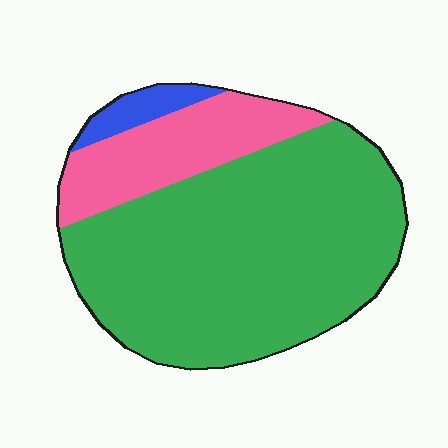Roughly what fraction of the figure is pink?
Pink covers about 20% of the figure.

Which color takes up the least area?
Blue, at roughly 5%.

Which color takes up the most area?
Green, at roughly 75%.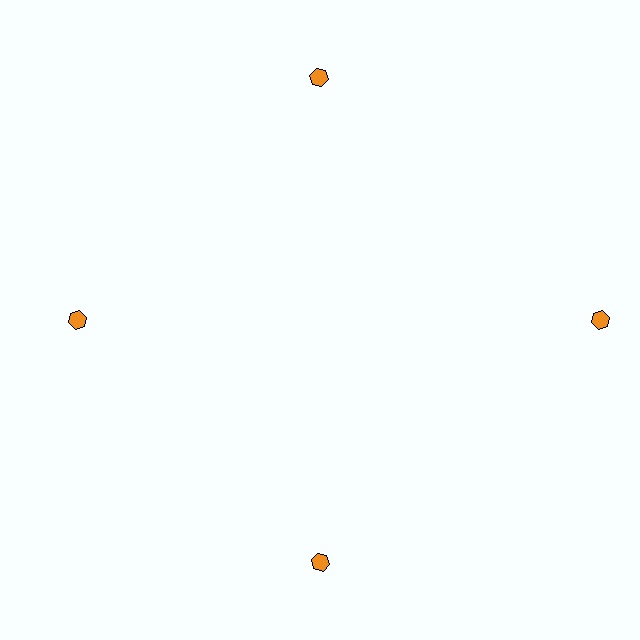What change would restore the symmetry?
The symmetry would be restored by moving it inward, back onto the ring so that all 4 hexagons sit at equal angles and equal distance from the center.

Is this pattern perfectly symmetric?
No. The 4 orange hexagons are arranged in a ring, but one element near the 3 o'clock position is pushed outward from the center, breaking the 4-fold rotational symmetry.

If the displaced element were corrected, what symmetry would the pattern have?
It would have 4-fold rotational symmetry — the pattern would map onto itself every 90 degrees.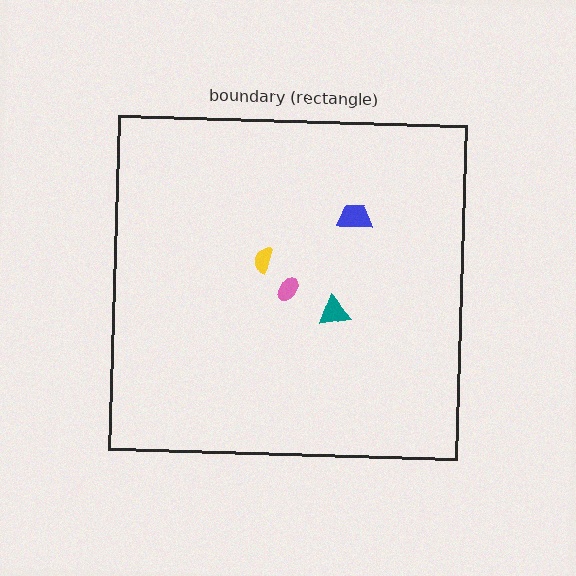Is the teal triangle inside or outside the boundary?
Inside.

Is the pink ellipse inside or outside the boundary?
Inside.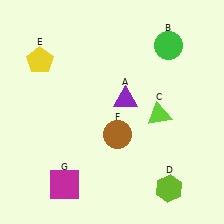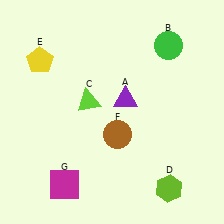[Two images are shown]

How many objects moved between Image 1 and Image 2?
1 object moved between the two images.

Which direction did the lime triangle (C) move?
The lime triangle (C) moved left.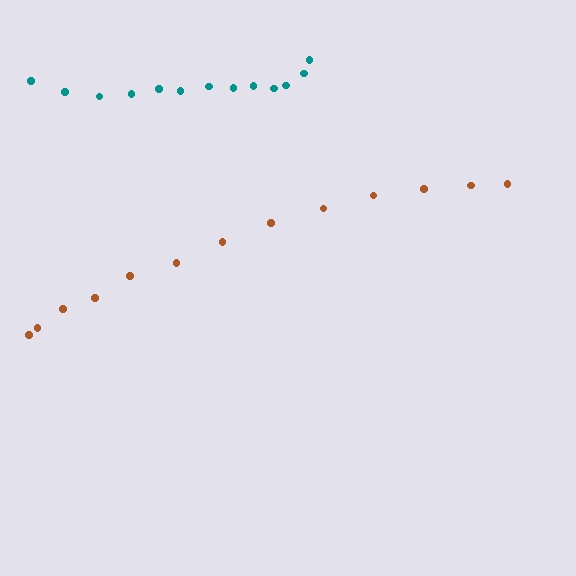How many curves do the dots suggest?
There are 2 distinct paths.